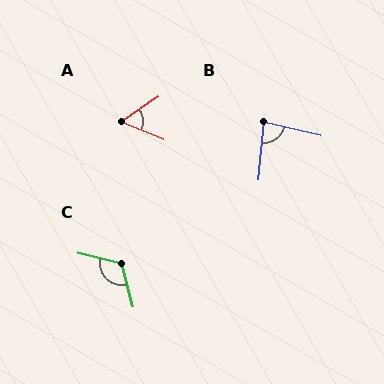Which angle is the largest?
C, at approximately 118 degrees.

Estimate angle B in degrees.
Approximately 82 degrees.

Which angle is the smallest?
A, at approximately 56 degrees.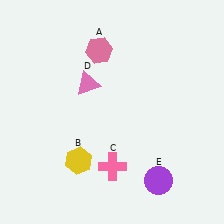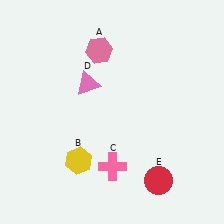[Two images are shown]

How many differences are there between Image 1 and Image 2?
There is 1 difference between the two images.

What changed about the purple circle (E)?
In Image 1, E is purple. In Image 2, it changed to red.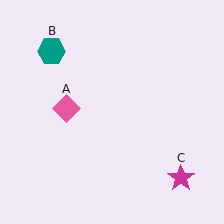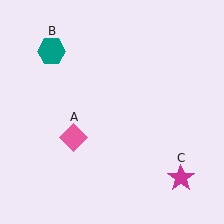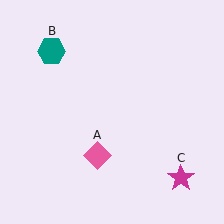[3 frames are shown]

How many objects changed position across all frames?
1 object changed position: pink diamond (object A).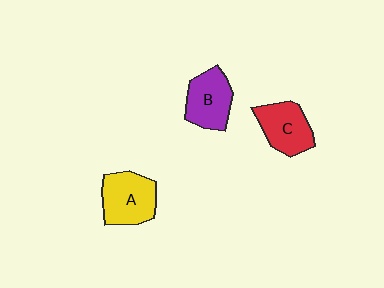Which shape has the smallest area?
Shape C (red).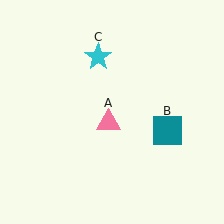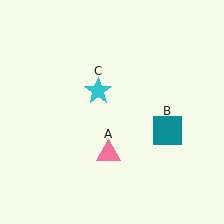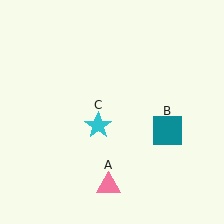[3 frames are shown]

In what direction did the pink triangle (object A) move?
The pink triangle (object A) moved down.